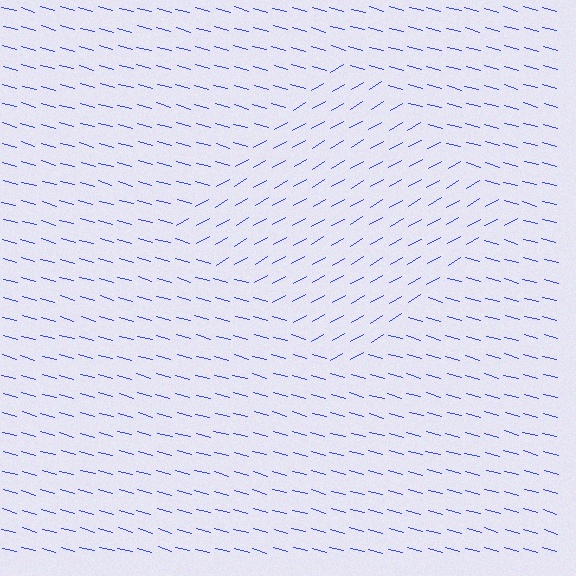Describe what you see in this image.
The image is filled with small blue line segments. A diamond region in the image has lines oriented differently from the surrounding lines, creating a visible texture boundary.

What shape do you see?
I see a diamond.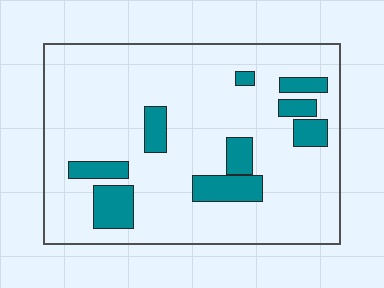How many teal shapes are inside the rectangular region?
9.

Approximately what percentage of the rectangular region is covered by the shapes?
Approximately 15%.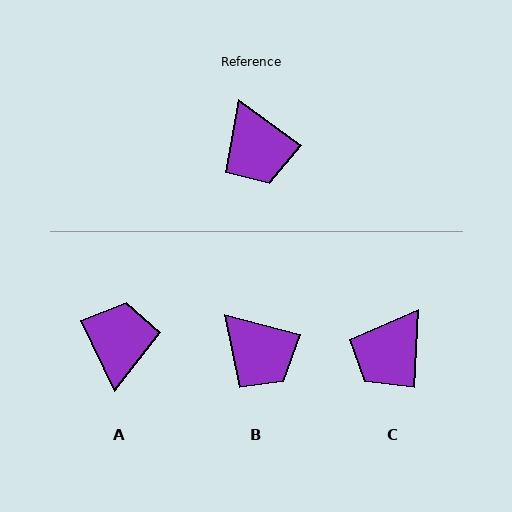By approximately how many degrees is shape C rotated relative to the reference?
Approximately 56 degrees clockwise.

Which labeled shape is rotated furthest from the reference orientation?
A, about 152 degrees away.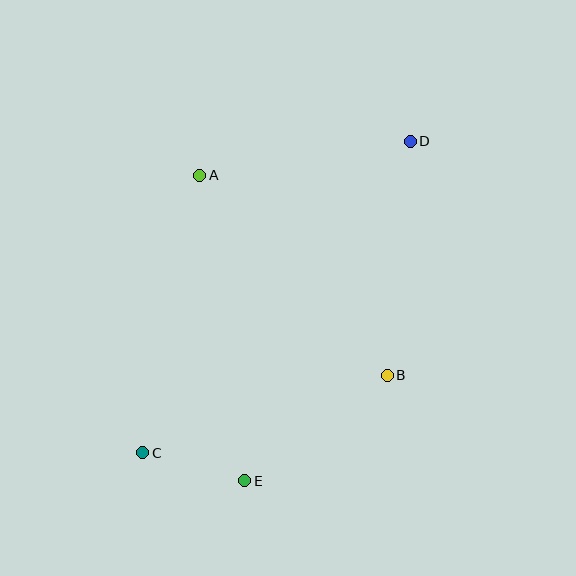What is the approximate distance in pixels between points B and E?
The distance between B and E is approximately 177 pixels.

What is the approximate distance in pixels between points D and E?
The distance between D and E is approximately 378 pixels.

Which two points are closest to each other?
Points C and E are closest to each other.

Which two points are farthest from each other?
Points C and D are farthest from each other.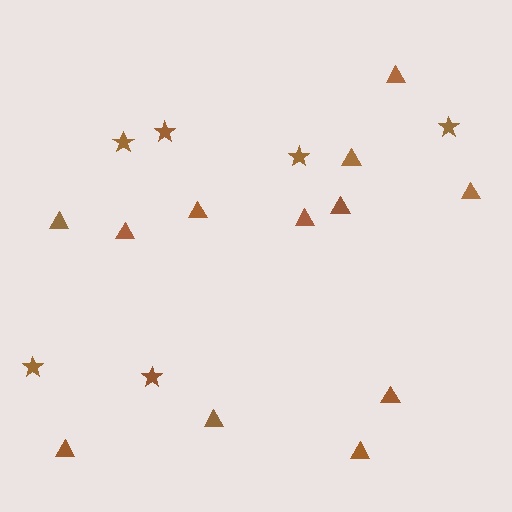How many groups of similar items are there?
There are 2 groups: one group of triangles (12) and one group of stars (6).